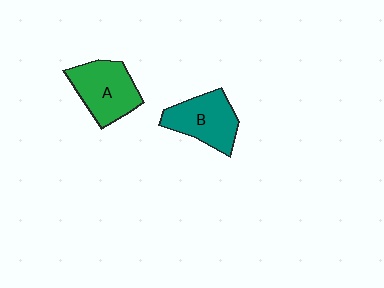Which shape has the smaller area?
Shape B (teal).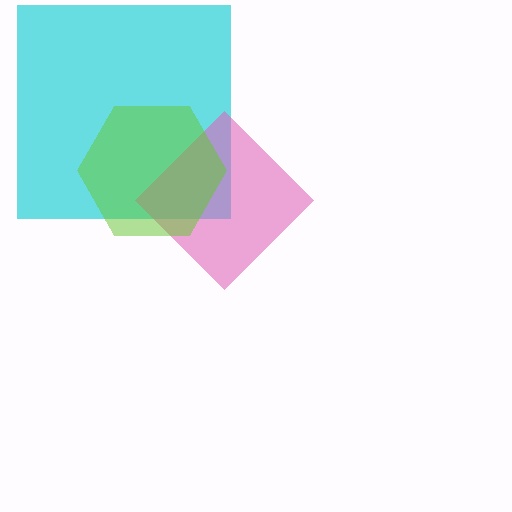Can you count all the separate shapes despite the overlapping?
Yes, there are 3 separate shapes.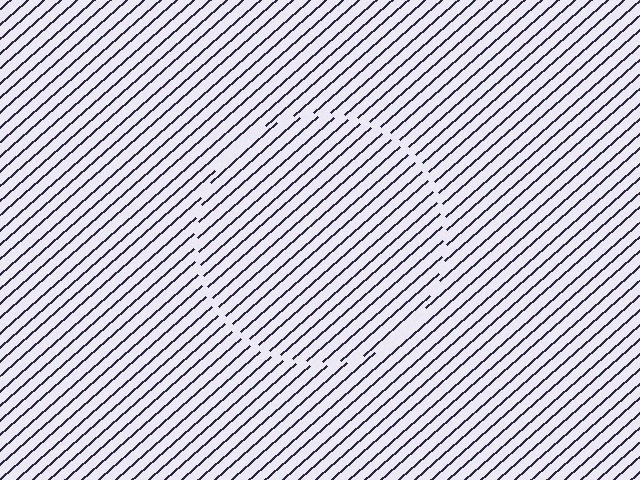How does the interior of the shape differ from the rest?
The interior of the shape contains the same grating, shifted by half a period — the contour is defined by the phase discontinuity where line-ends from the inner and outer gratings abut.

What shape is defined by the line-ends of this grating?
An illusory circle. The interior of the shape contains the same grating, shifted by half a period — the contour is defined by the phase discontinuity where line-ends from the inner and outer gratings abut.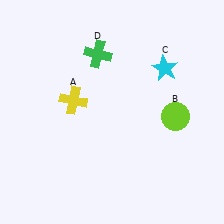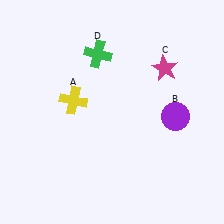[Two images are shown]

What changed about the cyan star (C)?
In Image 1, C is cyan. In Image 2, it changed to magenta.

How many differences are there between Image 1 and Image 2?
There are 2 differences between the two images.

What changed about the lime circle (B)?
In Image 1, B is lime. In Image 2, it changed to purple.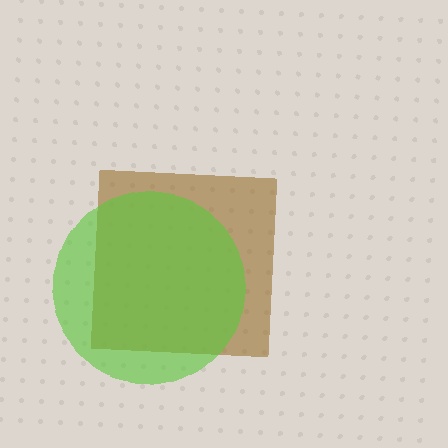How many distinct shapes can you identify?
There are 2 distinct shapes: a brown square, a lime circle.